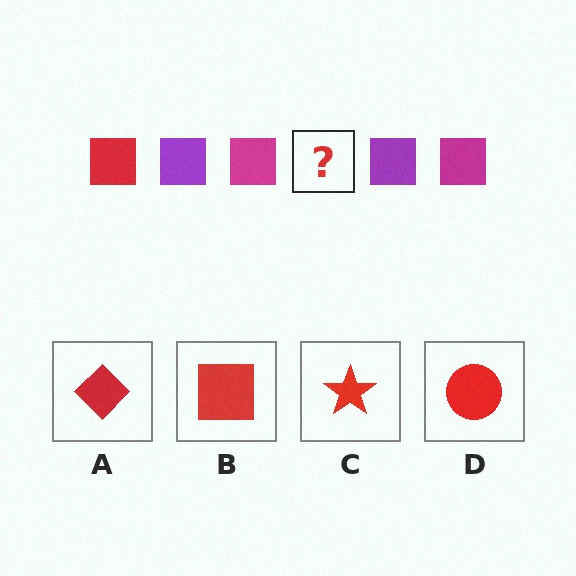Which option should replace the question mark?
Option B.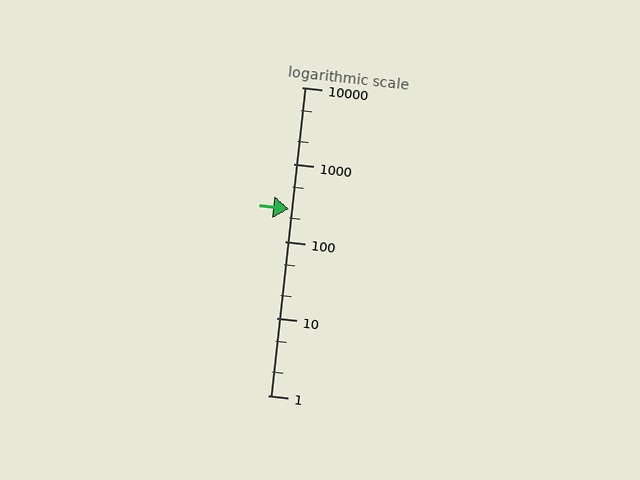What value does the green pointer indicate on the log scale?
The pointer indicates approximately 260.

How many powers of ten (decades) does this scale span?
The scale spans 4 decades, from 1 to 10000.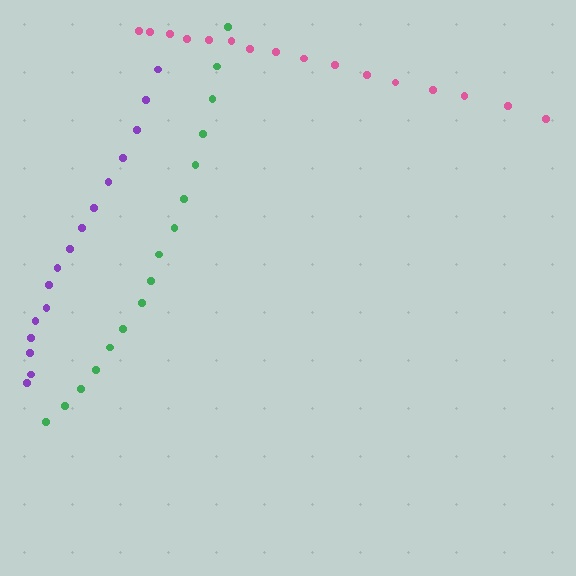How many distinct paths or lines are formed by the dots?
There are 3 distinct paths.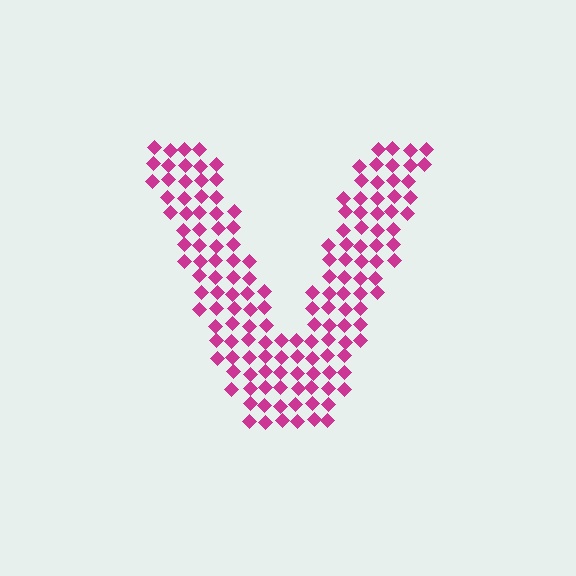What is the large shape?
The large shape is the letter V.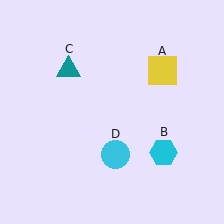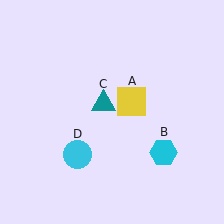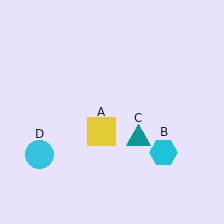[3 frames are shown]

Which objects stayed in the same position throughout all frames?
Cyan hexagon (object B) remained stationary.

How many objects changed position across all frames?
3 objects changed position: yellow square (object A), teal triangle (object C), cyan circle (object D).